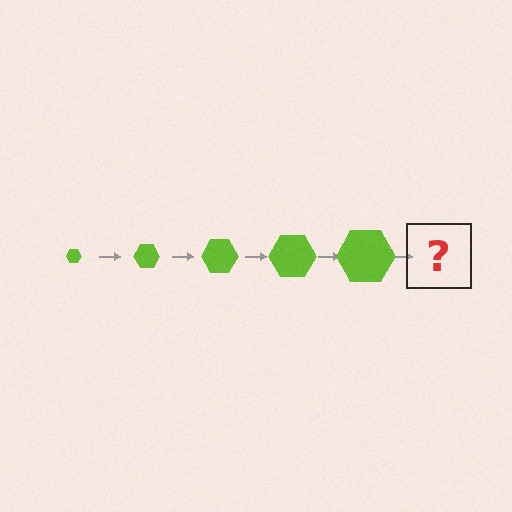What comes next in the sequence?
The next element should be a lime hexagon, larger than the previous one.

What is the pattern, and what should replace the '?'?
The pattern is that the hexagon gets progressively larger each step. The '?' should be a lime hexagon, larger than the previous one.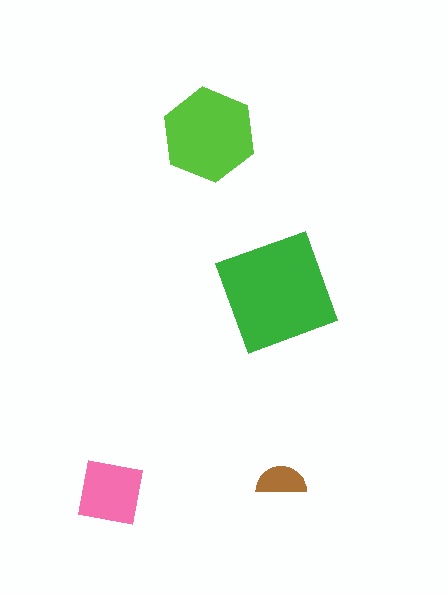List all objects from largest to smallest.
The green square, the lime hexagon, the pink square, the brown semicircle.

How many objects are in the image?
There are 4 objects in the image.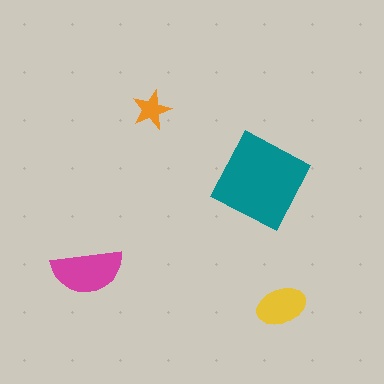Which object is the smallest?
The orange star.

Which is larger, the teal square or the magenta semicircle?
The teal square.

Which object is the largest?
The teal square.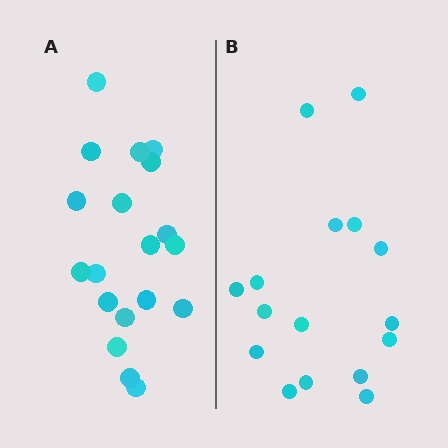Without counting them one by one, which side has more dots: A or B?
Region A (the left region) has more dots.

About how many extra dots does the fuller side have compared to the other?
Region A has just a few more — roughly 2 or 3 more dots than region B.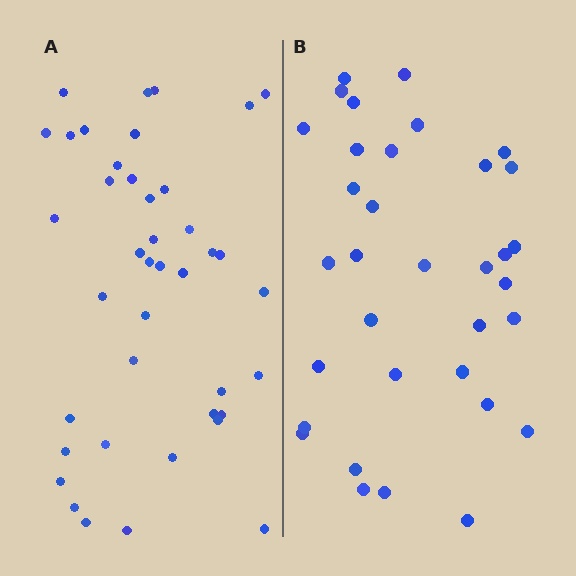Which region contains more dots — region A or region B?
Region A (the left region) has more dots.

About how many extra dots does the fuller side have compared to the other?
Region A has roughly 8 or so more dots than region B.